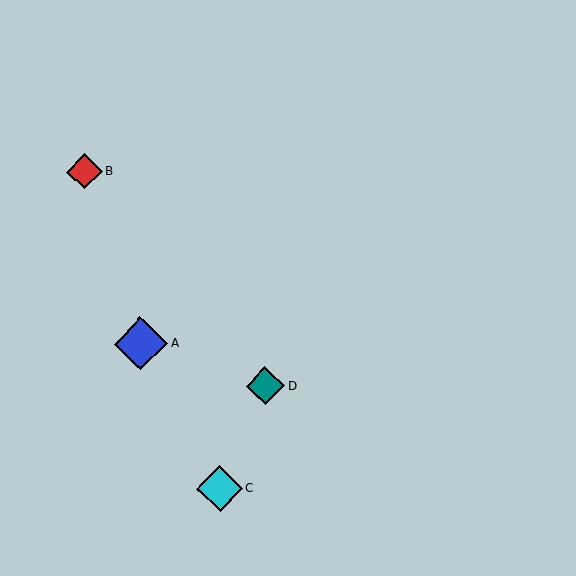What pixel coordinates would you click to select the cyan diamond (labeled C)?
Click at (220, 488) to select the cyan diamond C.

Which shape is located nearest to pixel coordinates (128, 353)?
The blue diamond (labeled A) at (141, 344) is nearest to that location.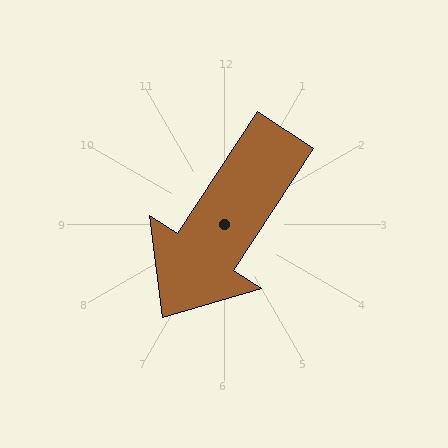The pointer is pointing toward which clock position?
Roughly 7 o'clock.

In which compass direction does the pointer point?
Southwest.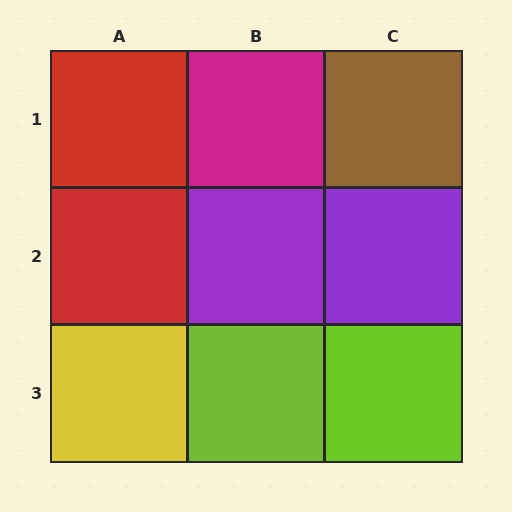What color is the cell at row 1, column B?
Magenta.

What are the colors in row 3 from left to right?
Yellow, lime, lime.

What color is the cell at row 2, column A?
Red.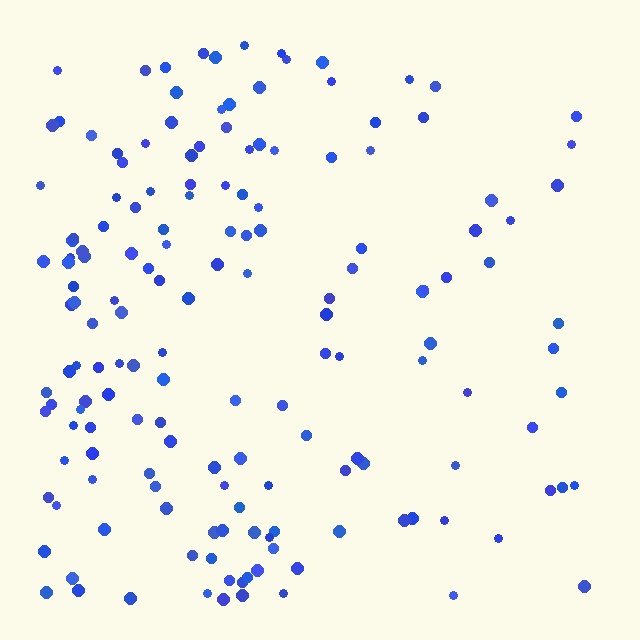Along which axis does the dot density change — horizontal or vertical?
Horizontal.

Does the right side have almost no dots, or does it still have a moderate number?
Still a moderate number, just noticeably fewer than the left.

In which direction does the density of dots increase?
From right to left, with the left side densest.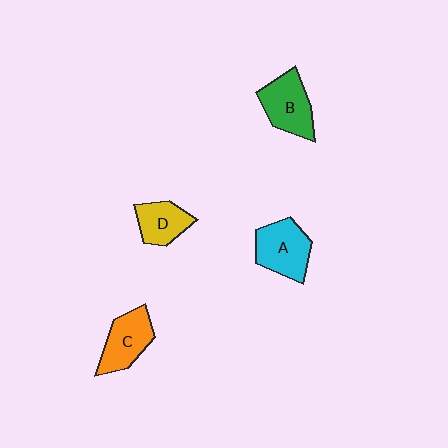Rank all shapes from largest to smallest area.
From largest to smallest: A (cyan), B (green), C (orange), D (yellow).